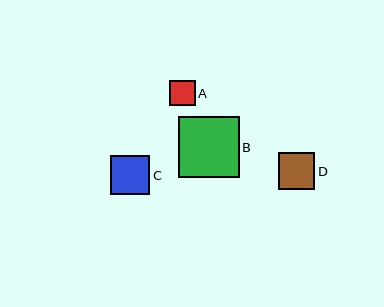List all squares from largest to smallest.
From largest to smallest: B, C, D, A.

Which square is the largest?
Square B is the largest with a size of approximately 61 pixels.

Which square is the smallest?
Square A is the smallest with a size of approximately 25 pixels.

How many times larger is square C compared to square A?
Square C is approximately 1.5 times the size of square A.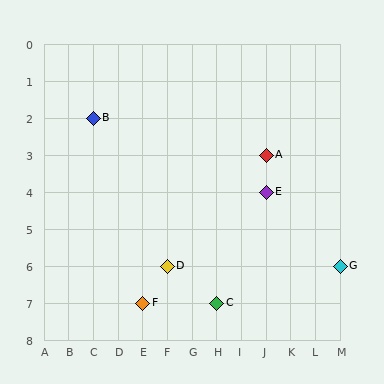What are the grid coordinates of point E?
Point E is at grid coordinates (J, 4).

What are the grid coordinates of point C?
Point C is at grid coordinates (H, 7).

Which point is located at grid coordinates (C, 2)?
Point B is at (C, 2).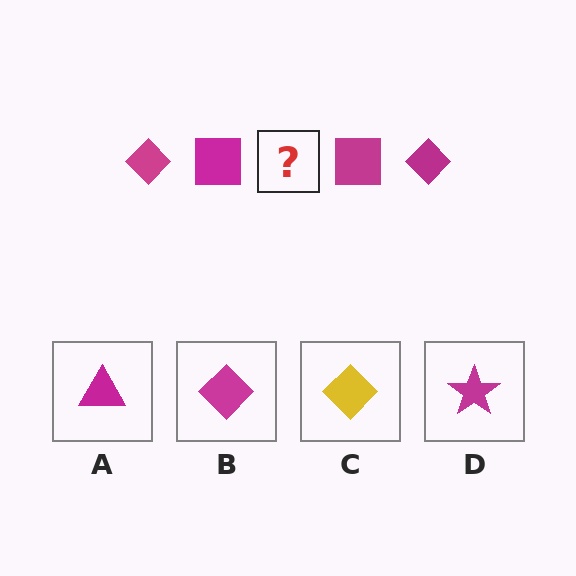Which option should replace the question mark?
Option B.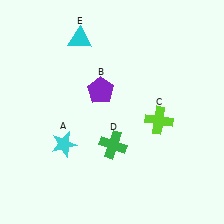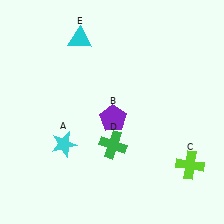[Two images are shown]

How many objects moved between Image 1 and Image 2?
2 objects moved between the two images.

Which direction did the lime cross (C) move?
The lime cross (C) moved down.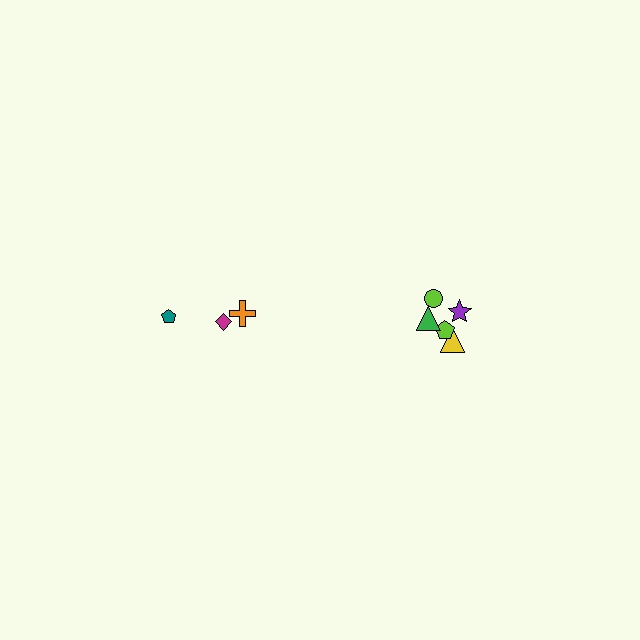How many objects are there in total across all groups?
There are 8 objects.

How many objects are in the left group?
There are 3 objects.